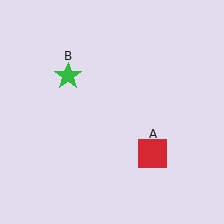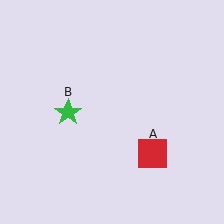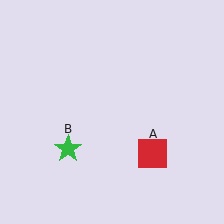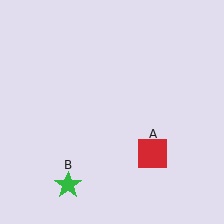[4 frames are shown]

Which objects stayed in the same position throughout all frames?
Red square (object A) remained stationary.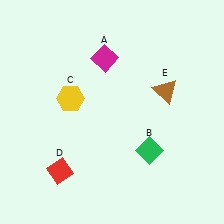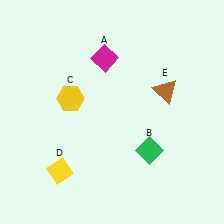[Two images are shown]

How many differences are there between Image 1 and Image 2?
There is 1 difference between the two images.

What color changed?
The diamond (D) changed from red in Image 1 to yellow in Image 2.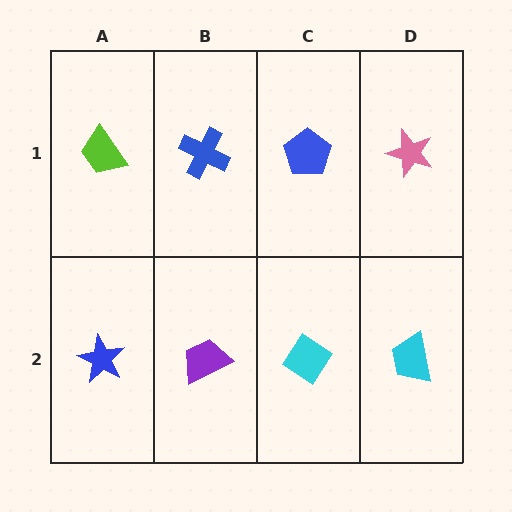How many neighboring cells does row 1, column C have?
3.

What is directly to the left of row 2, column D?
A cyan diamond.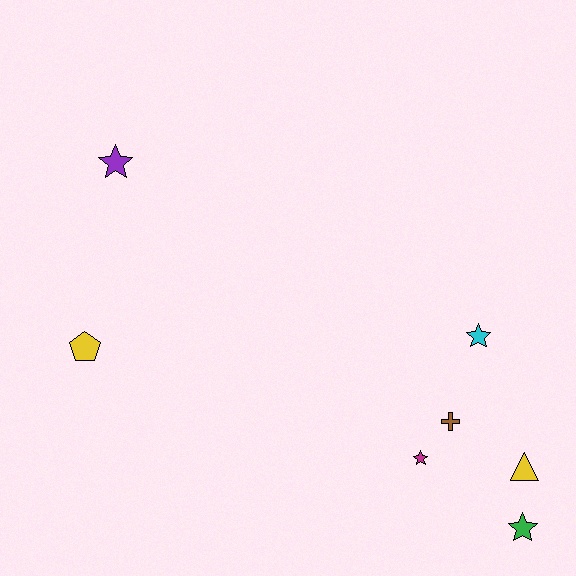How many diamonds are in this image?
There are no diamonds.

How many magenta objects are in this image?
There is 1 magenta object.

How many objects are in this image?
There are 7 objects.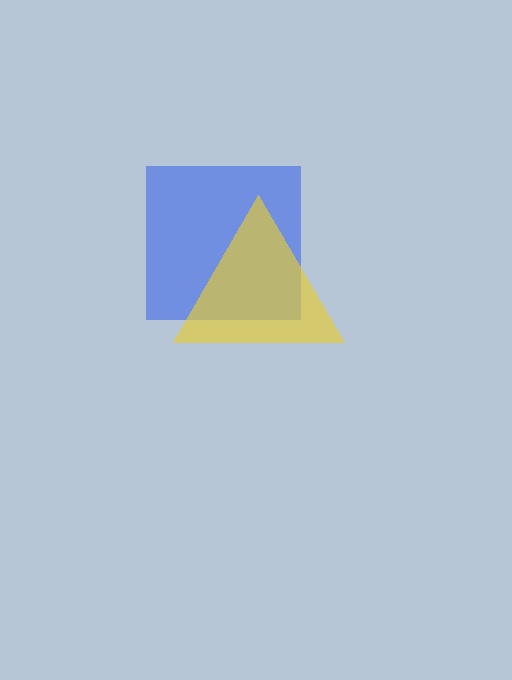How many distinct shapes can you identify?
There are 2 distinct shapes: a blue square, a yellow triangle.